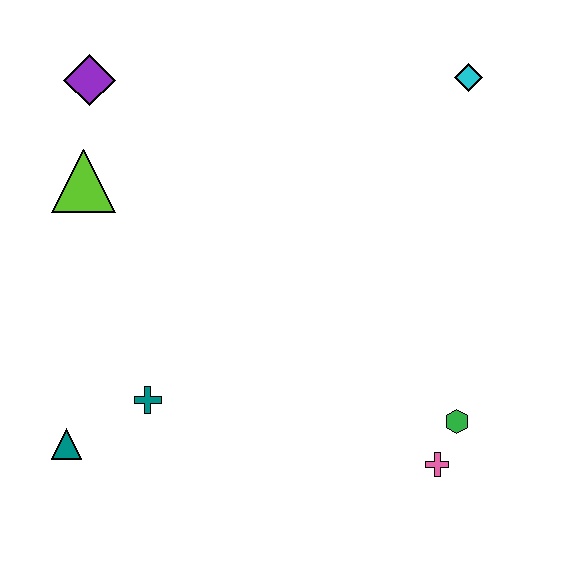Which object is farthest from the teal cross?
The cyan diamond is farthest from the teal cross.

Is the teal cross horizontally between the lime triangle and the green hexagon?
Yes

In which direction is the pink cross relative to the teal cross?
The pink cross is to the right of the teal cross.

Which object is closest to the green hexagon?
The pink cross is closest to the green hexagon.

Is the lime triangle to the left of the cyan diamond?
Yes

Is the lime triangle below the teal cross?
No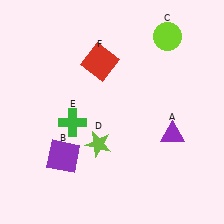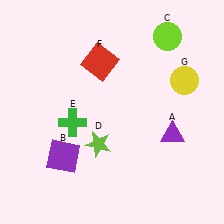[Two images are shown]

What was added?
A yellow circle (G) was added in Image 2.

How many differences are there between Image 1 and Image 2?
There is 1 difference between the two images.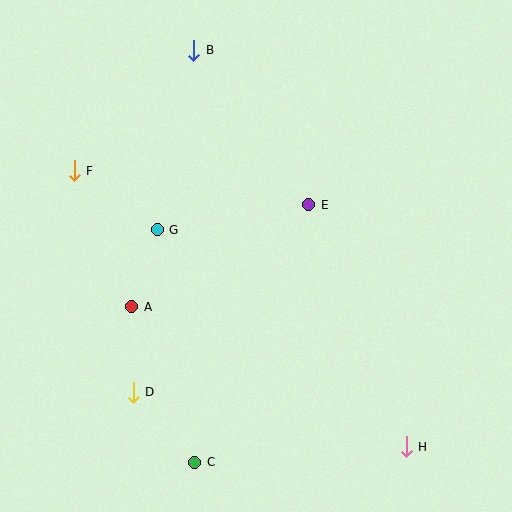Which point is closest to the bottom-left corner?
Point D is closest to the bottom-left corner.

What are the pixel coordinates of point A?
Point A is at (132, 307).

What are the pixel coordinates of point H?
Point H is at (406, 447).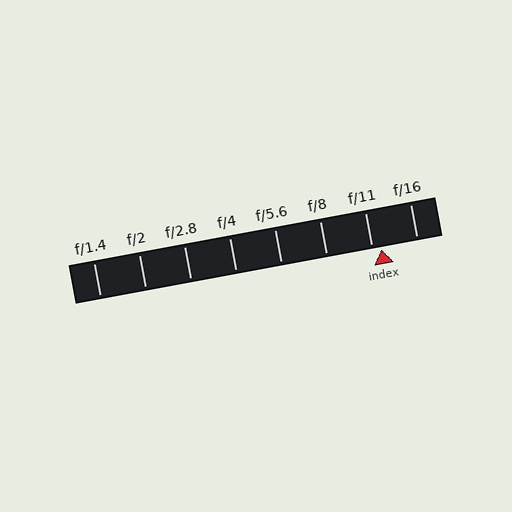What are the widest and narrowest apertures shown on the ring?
The widest aperture shown is f/1.4 and the narrowest is f/16.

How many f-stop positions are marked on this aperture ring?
There are 8 f-stop positions marked.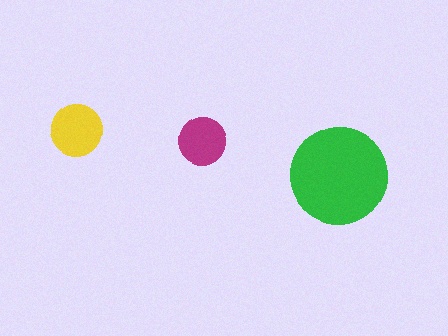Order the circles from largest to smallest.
the green one, the yellow one, the magenta one.